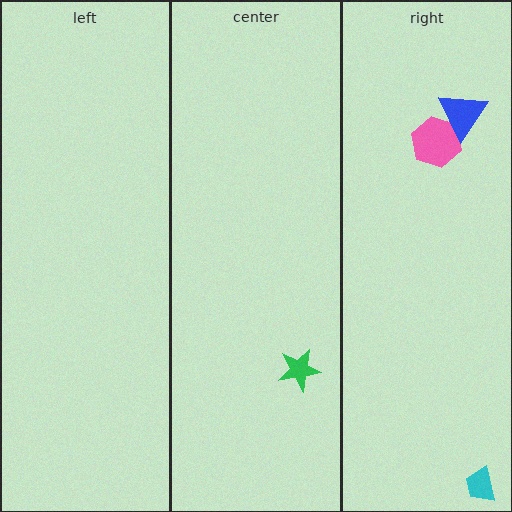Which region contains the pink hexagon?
The right region.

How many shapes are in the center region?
1.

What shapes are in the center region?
The green star.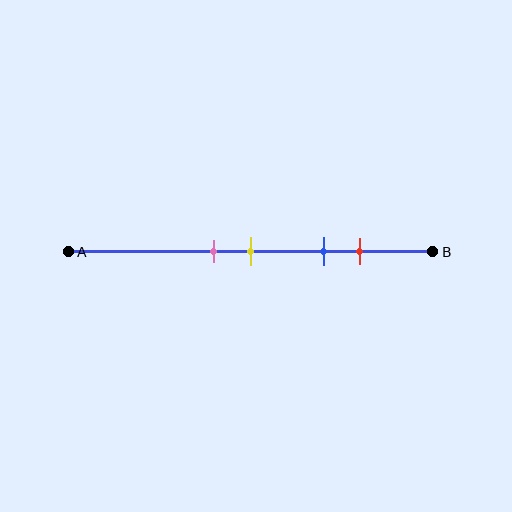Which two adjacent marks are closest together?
The pink and yellow marks are the closest adjacent pair.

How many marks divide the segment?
There are 4 marks dividing the segment.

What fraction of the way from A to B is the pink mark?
The pink mark is approximately 40% (0.4) of the way from A to B.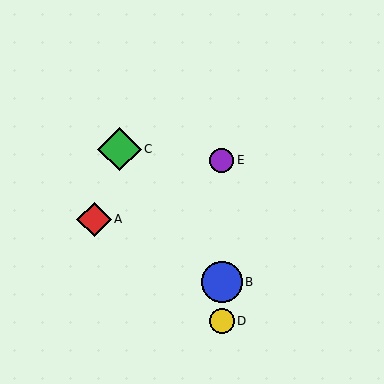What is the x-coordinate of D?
Object D is at x≈222.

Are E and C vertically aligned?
No, E is at x≈222 and C is at x≈120.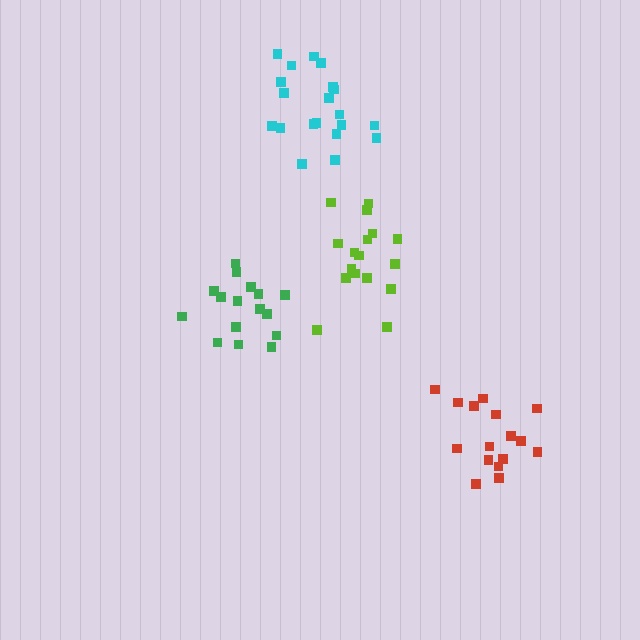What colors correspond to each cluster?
The clusters are colored: lime, cyan, red, green.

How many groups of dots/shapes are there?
There are 4 groups.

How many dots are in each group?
Group 1: 17 dots, Group 2: 20 dots, Group 3: 16 dots, Group 4: 16 dots (69 total).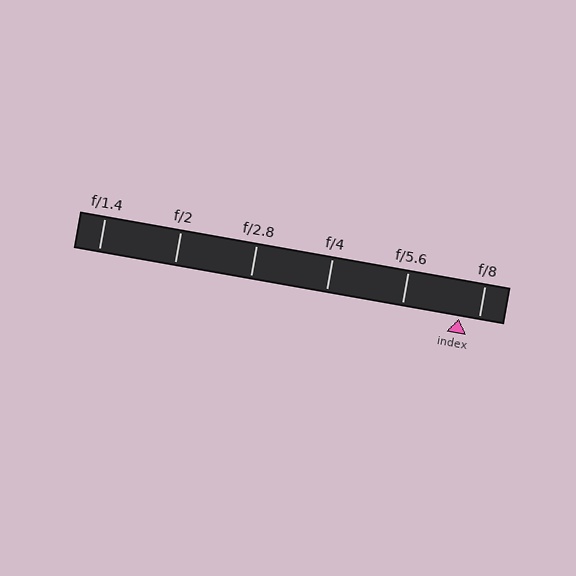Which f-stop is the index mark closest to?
The index mark is closest to f/8.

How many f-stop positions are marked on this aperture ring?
There are 6 f-stop positions marked.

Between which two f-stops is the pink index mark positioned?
The index mark is between f/5.6 and f/8.